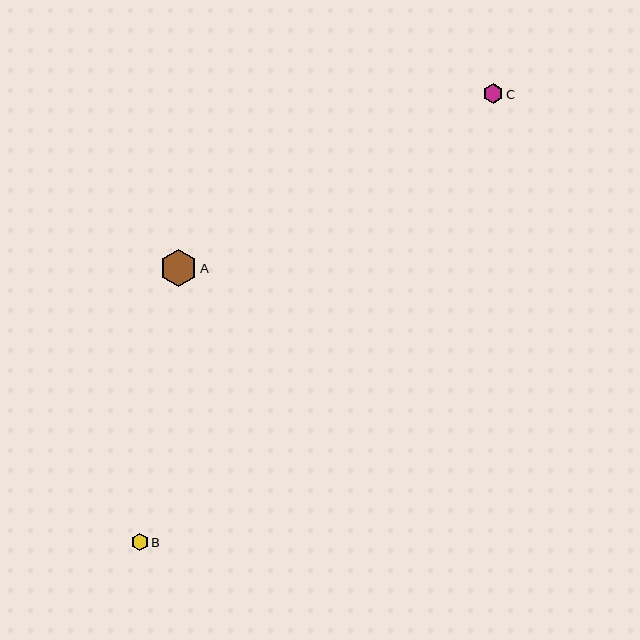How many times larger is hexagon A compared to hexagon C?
Hexagon A is approximately 1.8 times the size of hexagon C.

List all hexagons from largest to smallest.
From largest to smallest: A, C, B.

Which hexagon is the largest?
Hexagon A is the largest with a size of approximately 37 pixels.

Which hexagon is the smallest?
Hexagon B is the smallest with a size of approximately 17 pixels.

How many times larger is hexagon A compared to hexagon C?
Hexagon A is approximately 1.8 times the size of hexagon C.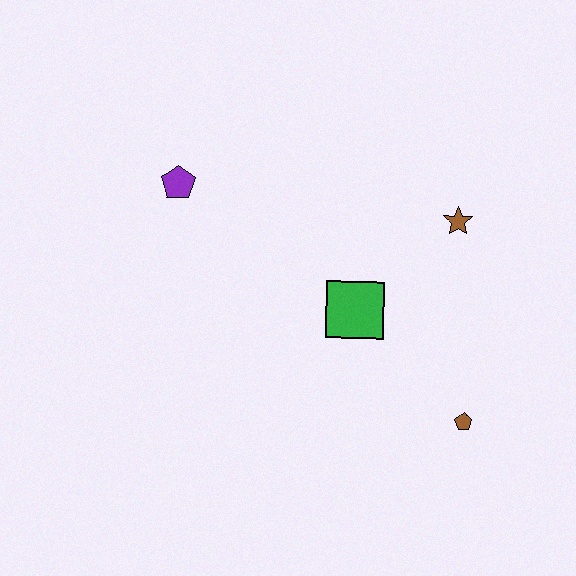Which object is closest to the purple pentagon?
The green square is closest to the purple pentagon.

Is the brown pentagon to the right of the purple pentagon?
Yes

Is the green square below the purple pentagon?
Yes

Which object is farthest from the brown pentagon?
The purple pentagon is farthest from the brown pentagon.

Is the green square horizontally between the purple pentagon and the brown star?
Yes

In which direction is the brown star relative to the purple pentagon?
The brown star is to the right of the purple pentagon.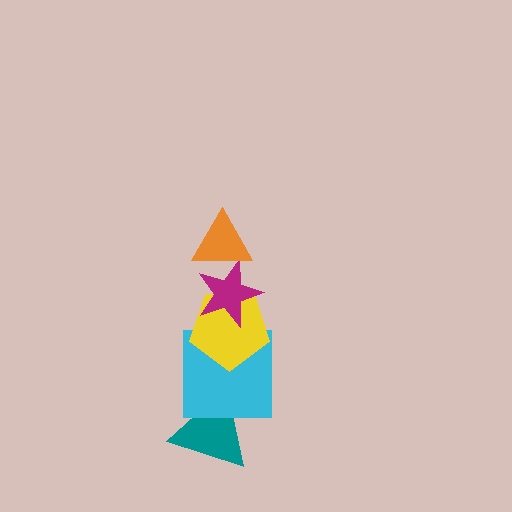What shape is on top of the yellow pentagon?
The magenta star is on top of the yellow pentagon.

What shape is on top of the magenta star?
The orange triangle is on top of the magenta star.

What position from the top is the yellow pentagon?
The yellow pentagon is 3rd from the top.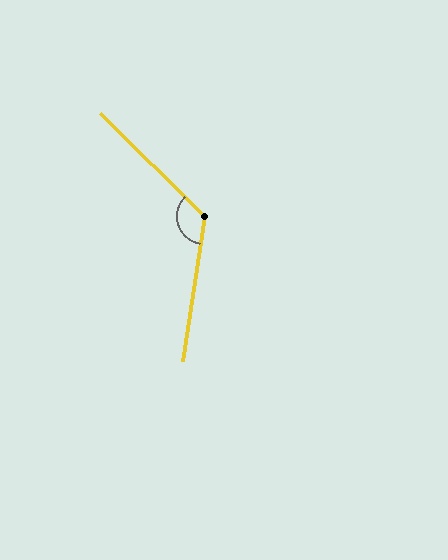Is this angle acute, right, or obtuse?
It is obtuse.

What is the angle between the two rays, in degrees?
Approximately 126 degrees.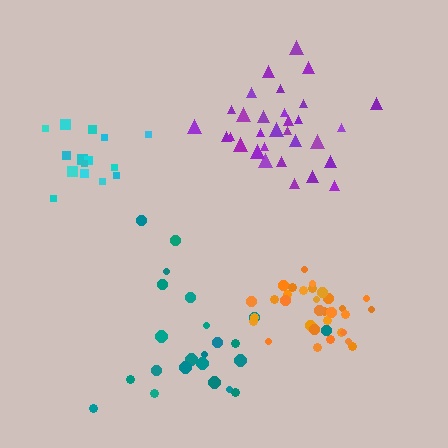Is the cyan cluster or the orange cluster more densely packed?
Orange.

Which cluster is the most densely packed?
Orange.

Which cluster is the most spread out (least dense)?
Teal.